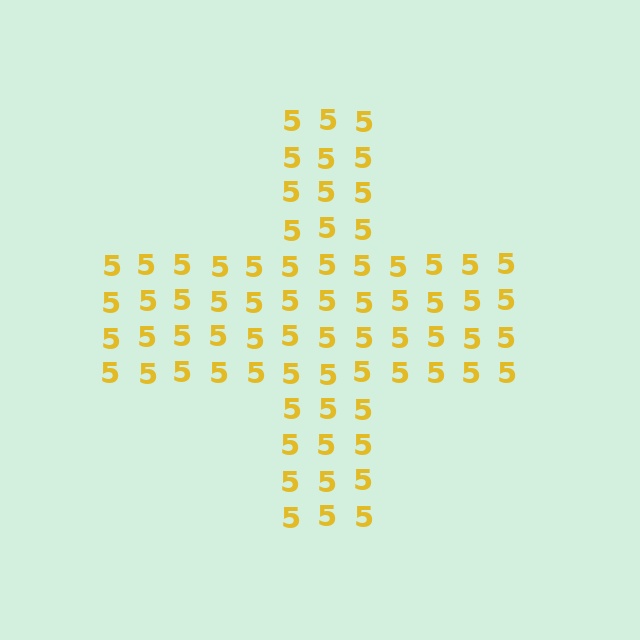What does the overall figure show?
The overall figure shows a cross.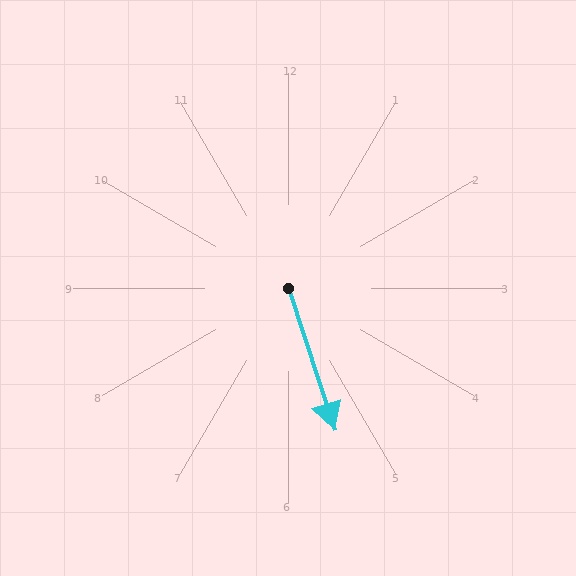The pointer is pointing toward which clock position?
Roughly 5 o'clock.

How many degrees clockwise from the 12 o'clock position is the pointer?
Approximately 162 degrees.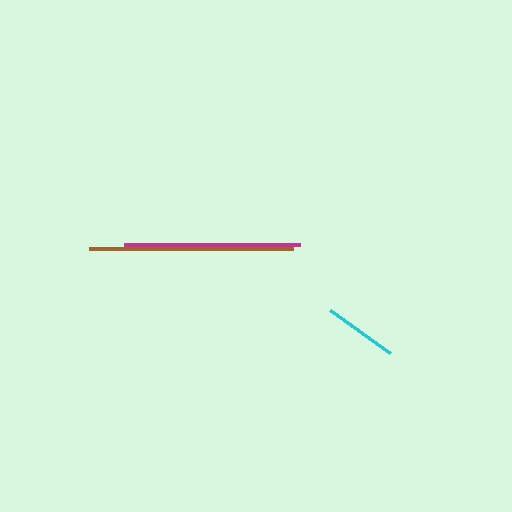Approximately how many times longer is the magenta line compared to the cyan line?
The magenta line is approximately 2.4 times the length of the cyan line.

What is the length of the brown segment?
The brown segment is approximately 205 pixels long.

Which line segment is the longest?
The brown line is the longest at approximately 205 pixels.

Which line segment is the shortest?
The cyan line is the shortest at approximately 74 pixels.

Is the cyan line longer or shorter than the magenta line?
The magenta line is longer than the cyan line.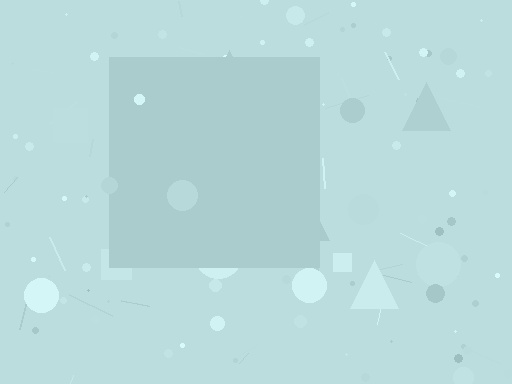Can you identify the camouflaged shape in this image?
The camouflaged shape is a square.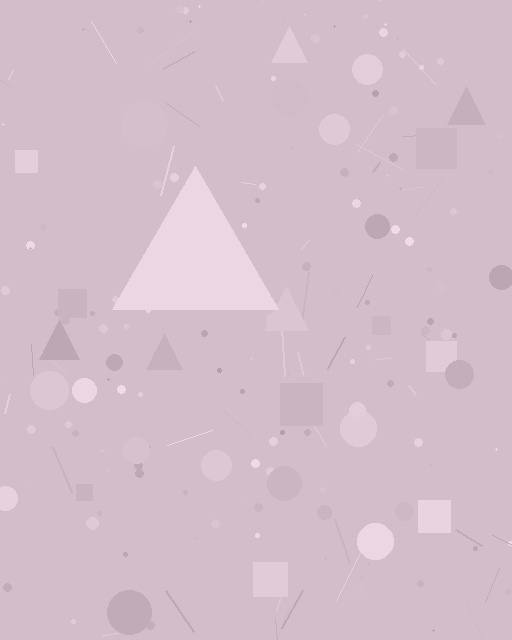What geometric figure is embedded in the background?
A triangle is embedded in the background.